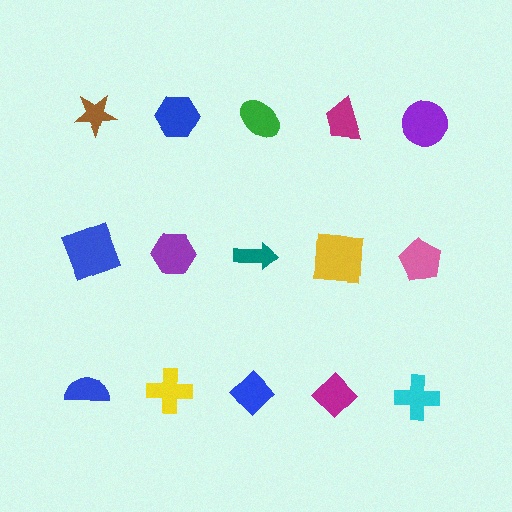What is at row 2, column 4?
A yellow square.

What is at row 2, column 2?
A purple hexagon.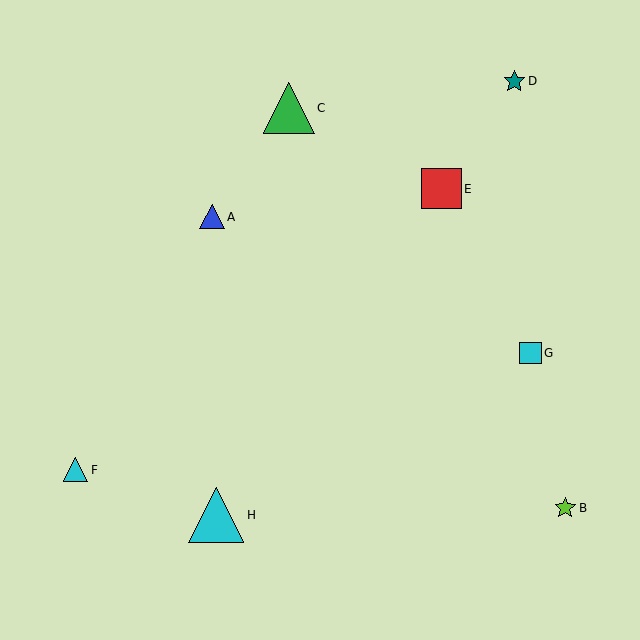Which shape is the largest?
The cyan triangle (labeled H) is the largest.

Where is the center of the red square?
The center of the red square is at (441, 189).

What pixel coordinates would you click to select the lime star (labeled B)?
Click at (565, 508) to select the lime star B.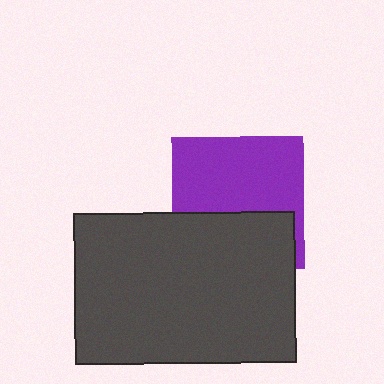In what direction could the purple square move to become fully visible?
The purple square could move up. That would shift it out from behind the dark gray rectangle entirely.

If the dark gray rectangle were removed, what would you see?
You would see the complete purple square.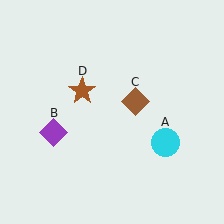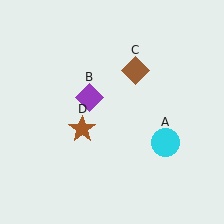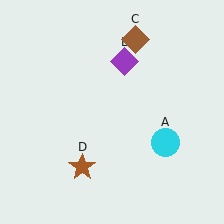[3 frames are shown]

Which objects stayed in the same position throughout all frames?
Cyan circle (object A) remained stationary.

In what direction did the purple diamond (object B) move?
The purple diamond (object B) moved up and to the right.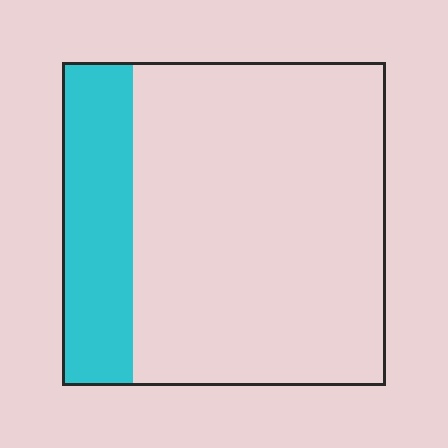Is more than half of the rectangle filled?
No.